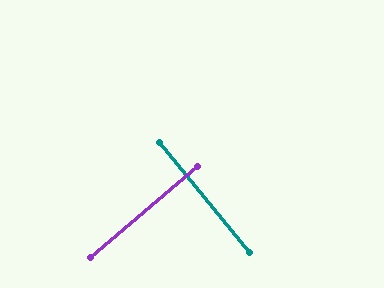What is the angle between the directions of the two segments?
Approximately 89 degrees.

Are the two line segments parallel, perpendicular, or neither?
Perpendicular — they meet at approximately 89°.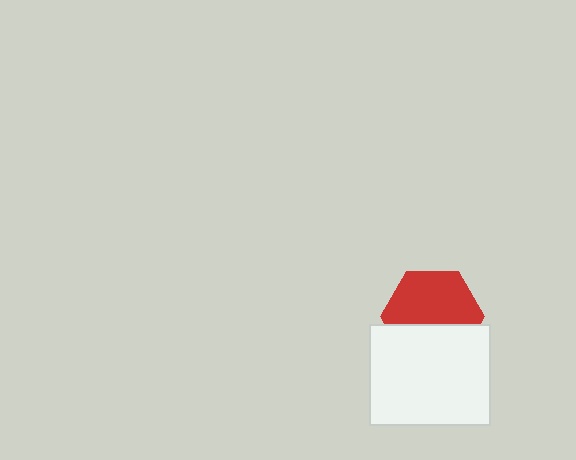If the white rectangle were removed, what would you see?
You would see the complete red hexagon.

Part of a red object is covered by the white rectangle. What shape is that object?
It is a hexagon.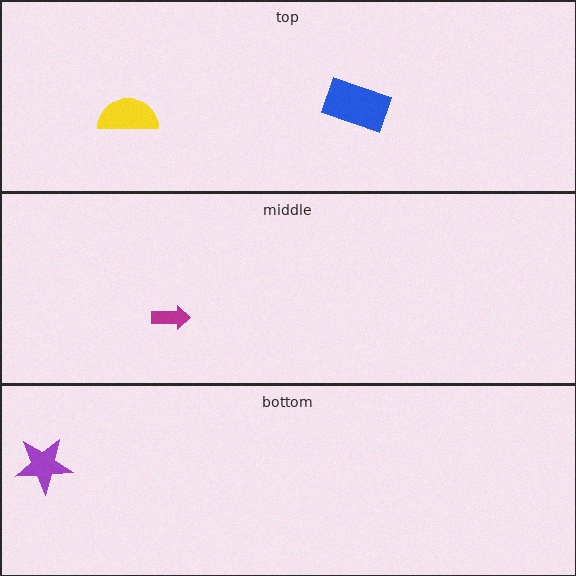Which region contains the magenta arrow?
The middle region.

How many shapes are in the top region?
2.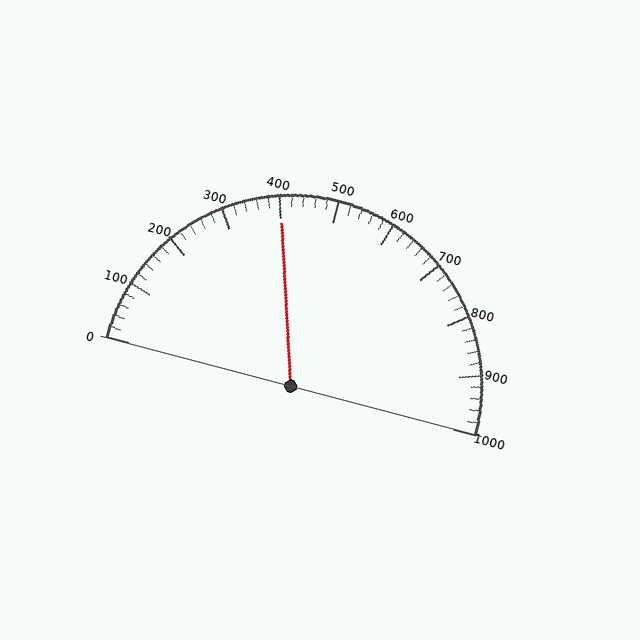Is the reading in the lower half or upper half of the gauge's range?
The reading is in the lower half of the range (0 to 1000).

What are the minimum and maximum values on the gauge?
The gauge ranges from 0 to 1000.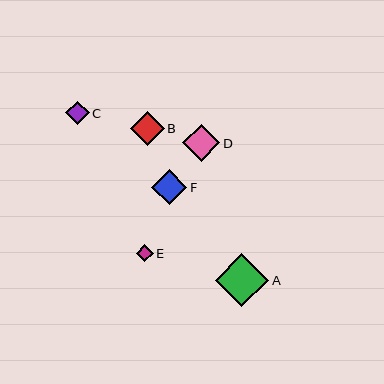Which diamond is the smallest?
Diamond E is the smallest with a size of approximately 17 pixels.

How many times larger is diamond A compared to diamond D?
Diamond A is approximately 1.4 times the size of diamond D.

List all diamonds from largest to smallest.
From largest to smallest: A, D, F, B, C, E.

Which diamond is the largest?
Diamond A is the largest with a size of approximately 53 pixels.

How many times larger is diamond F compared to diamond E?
Diamond F is approximately 2.1 times the size of diamond E.